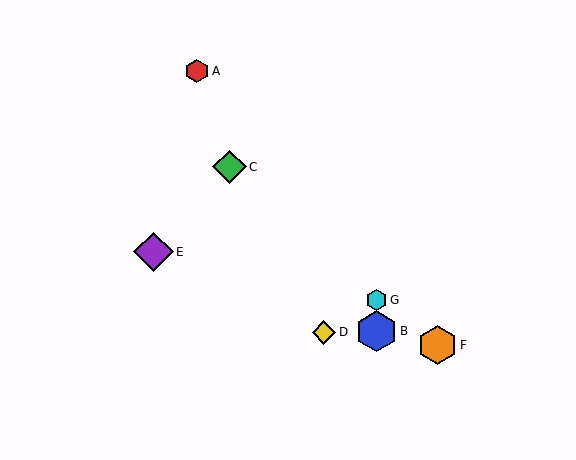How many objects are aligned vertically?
2 objects (B, G) are aligned vertically.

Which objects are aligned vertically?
Objects B, G are aligned vertically.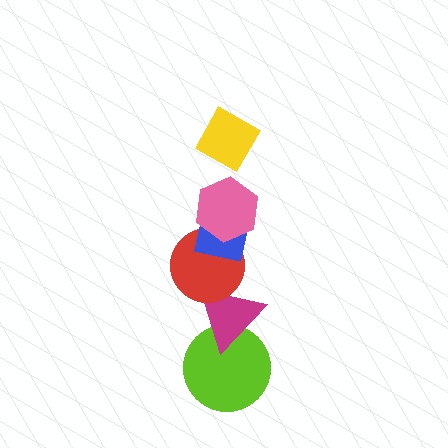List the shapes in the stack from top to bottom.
From top to bottom: the yellow diamond, the pink hexagon, the blue square, the red circle, the magenta triangle, the lime circle.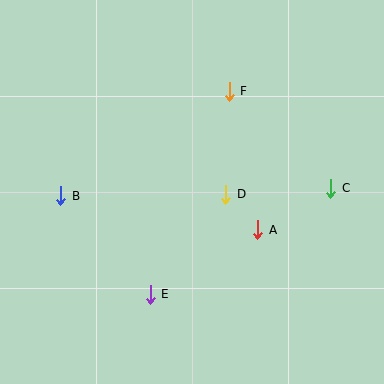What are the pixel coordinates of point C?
Point C is at (331, 188).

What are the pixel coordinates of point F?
Point F is at (229, 91).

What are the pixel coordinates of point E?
Point E is at (150, 294).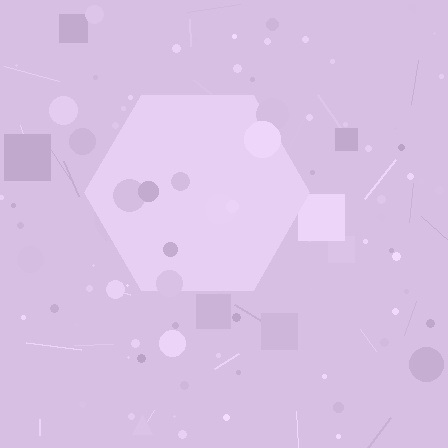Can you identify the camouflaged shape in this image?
The camouflaged shape is a hexagon.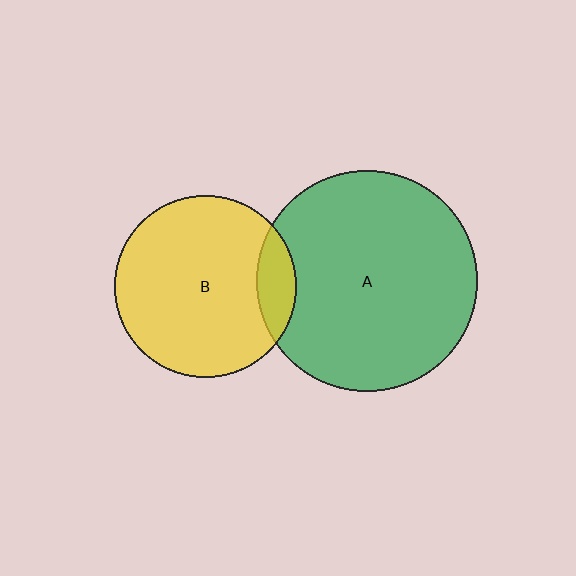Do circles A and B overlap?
Yes.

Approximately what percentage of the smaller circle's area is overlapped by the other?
Approximately 10%.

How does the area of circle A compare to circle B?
Approximately 1.5 times.